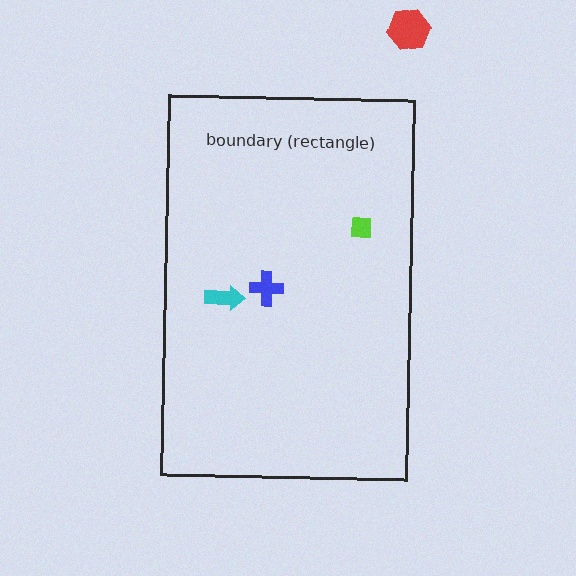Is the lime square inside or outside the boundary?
Inside.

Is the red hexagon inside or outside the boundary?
Outside.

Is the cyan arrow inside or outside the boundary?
Inside.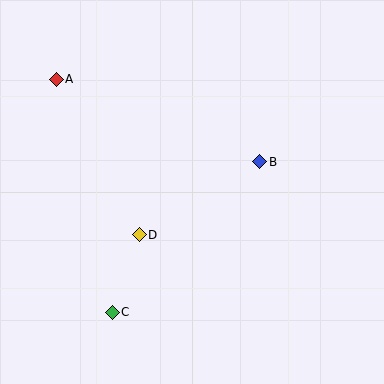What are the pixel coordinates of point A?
Point A is at (56, 79).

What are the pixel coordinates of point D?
Point D is at (139, 235).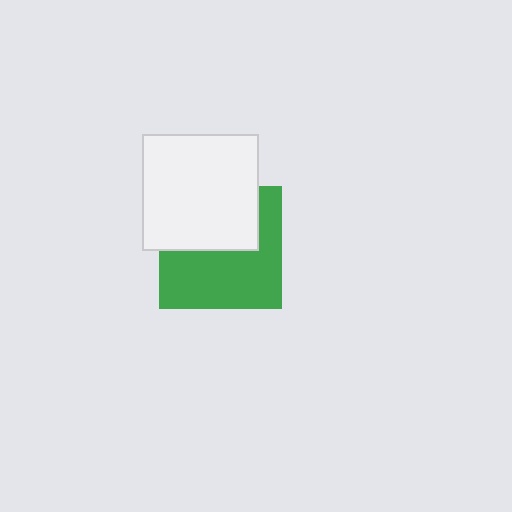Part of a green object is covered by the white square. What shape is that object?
It is a square.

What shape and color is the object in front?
The object in front is a white square.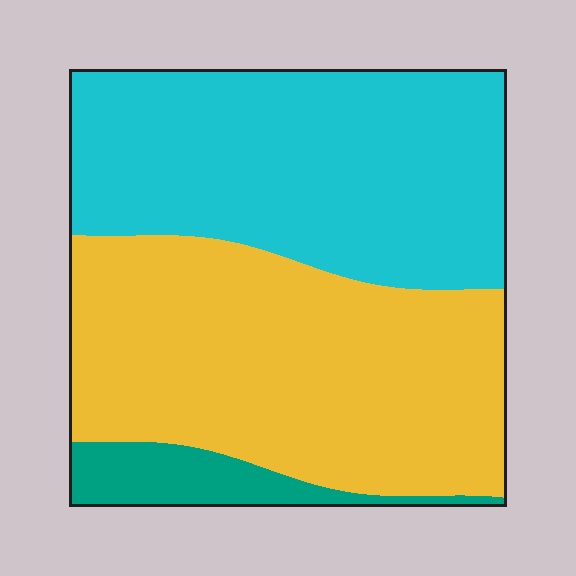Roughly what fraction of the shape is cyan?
Cyan covers about 45% of the shape.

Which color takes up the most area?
Yellow, at roughly 50%.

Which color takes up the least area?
Teal, at roughly 10%.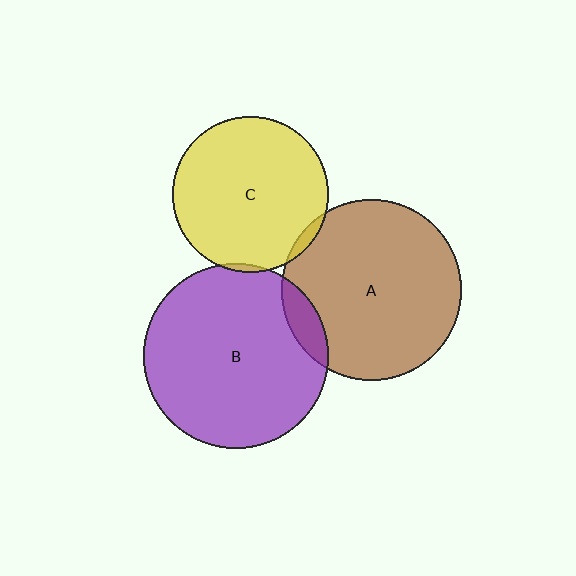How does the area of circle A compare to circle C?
Approximately 1.3 times.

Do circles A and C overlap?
Yes.